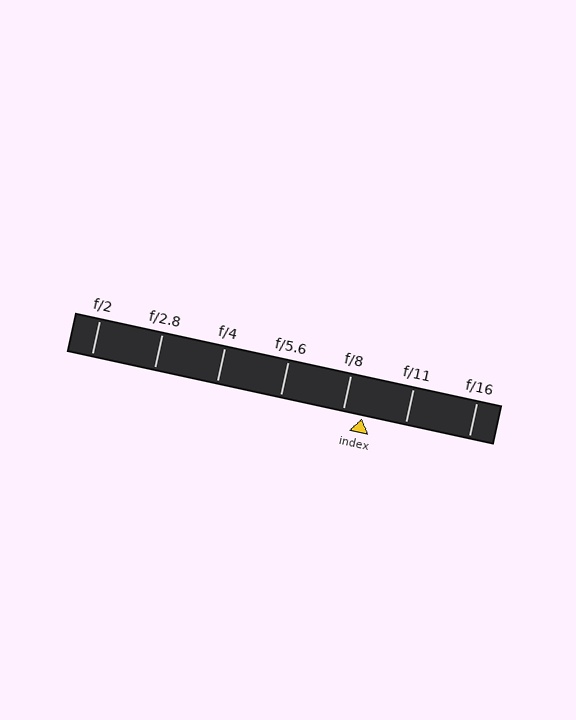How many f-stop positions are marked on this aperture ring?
There are 7 f-stop positions marked.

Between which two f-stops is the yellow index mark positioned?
The index mark is between f/8 and f/11.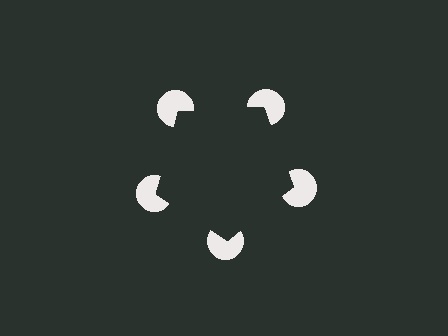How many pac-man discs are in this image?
There are 5 — one at each vertex of the illusory pentagon.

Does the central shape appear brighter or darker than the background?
It typically appears slightly darker than the background, even though no actual brightness change is drawn.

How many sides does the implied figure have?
5 sides.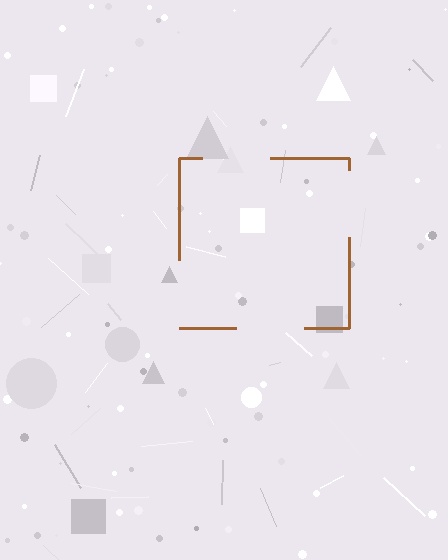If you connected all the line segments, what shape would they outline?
They would outline a square.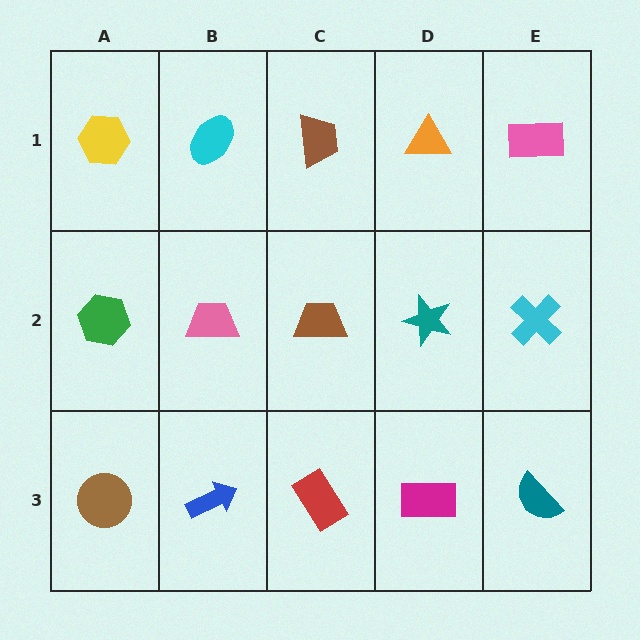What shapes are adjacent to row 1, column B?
A pink trapezoid (row 2, column B), a yellow hexagon (row 1, column A), a brown trapezoid (row 1, column C).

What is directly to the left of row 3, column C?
A blue arrow.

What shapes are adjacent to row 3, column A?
A green hexagon (row 2, column A), a blue arrow (row 3, column B).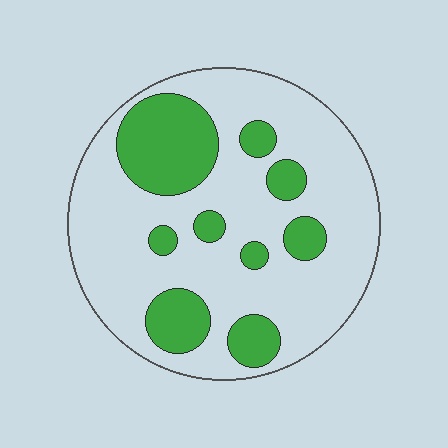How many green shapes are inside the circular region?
9.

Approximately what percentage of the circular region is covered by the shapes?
Approximately 25%.